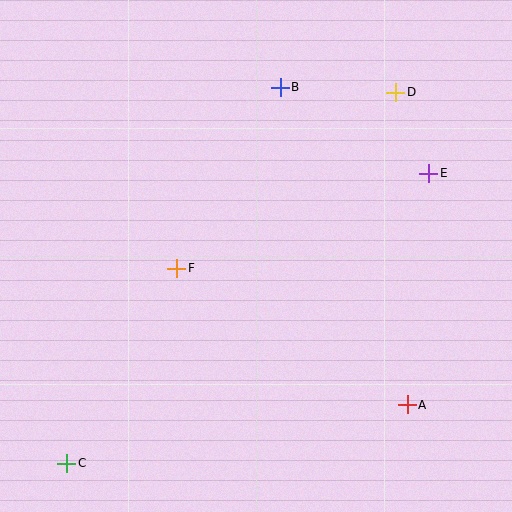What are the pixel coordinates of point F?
Point F is at (177, 268).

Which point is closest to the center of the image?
Point F at (177, 268) is closest to the center.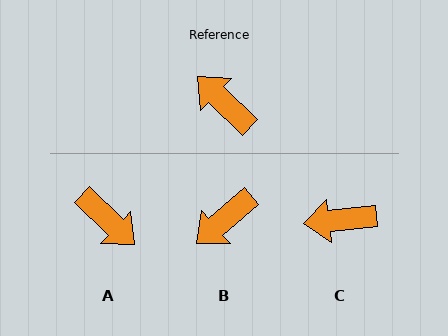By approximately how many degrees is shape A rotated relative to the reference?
Approximately 179 degrees clockwise.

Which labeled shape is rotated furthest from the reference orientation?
A, about 179 degrees away.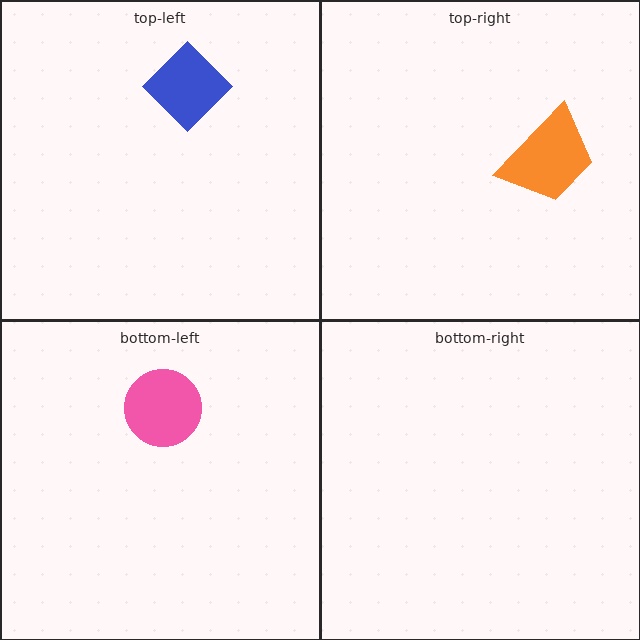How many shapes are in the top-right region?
1.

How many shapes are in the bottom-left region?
1.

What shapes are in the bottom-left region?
The pink circle.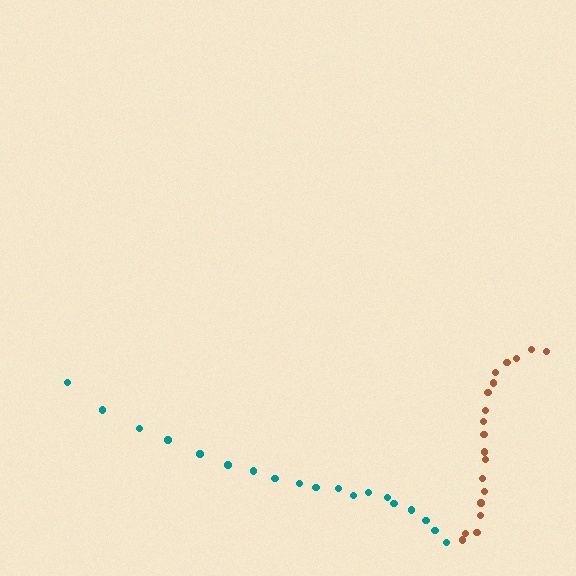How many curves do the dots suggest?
There are 2 distinct paths.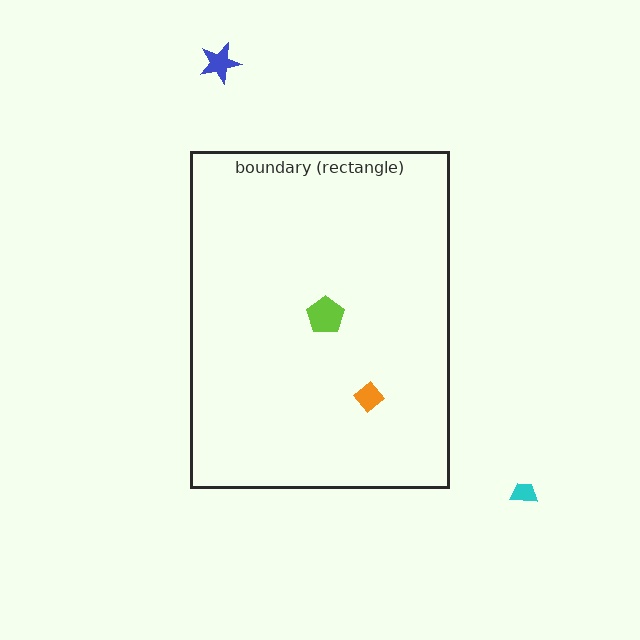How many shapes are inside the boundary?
2 inside, 2 outside.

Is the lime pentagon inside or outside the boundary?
Inside.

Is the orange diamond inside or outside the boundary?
Inside.